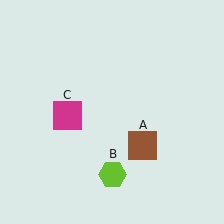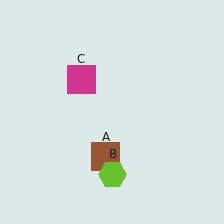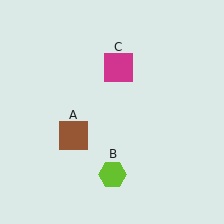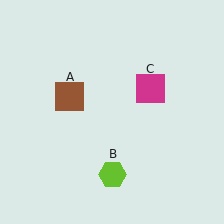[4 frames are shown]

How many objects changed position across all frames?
2 objects changed position: brown square (object A), magenta square (object C).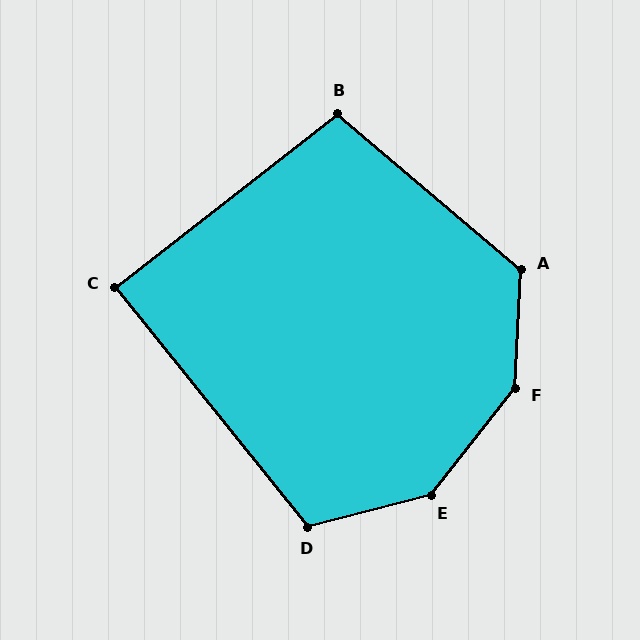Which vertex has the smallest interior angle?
C, at approximately 89 degrees.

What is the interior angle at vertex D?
Approximately 114 degrees (obtuse).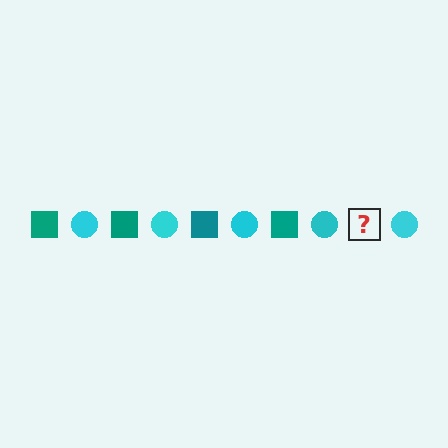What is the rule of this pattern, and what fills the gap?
The rule is that the pattern alternates between teal square and cyan circle. The gap should be filled with a teal square.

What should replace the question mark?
The question mark should be replaced with a teal square.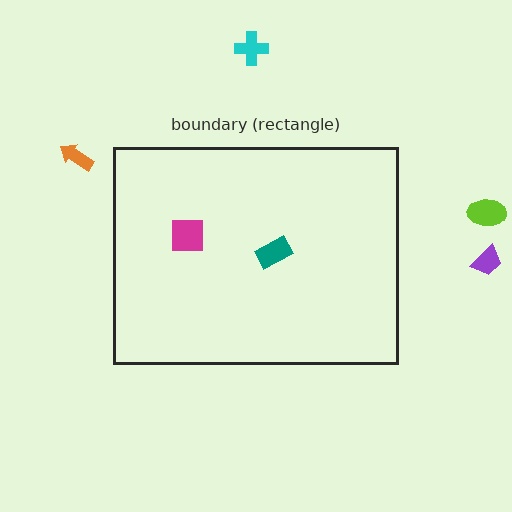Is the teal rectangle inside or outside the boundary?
Inside.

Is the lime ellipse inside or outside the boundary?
Outside.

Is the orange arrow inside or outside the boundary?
Outside.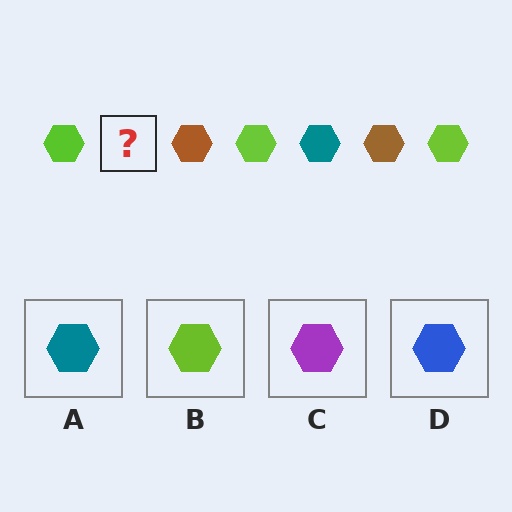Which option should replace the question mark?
Option A.